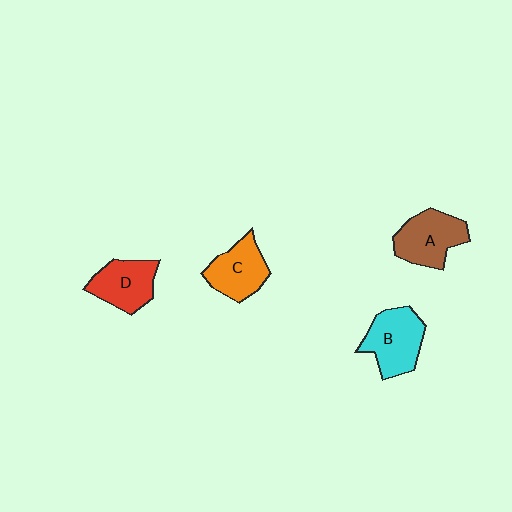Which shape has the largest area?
Shape B (cyan).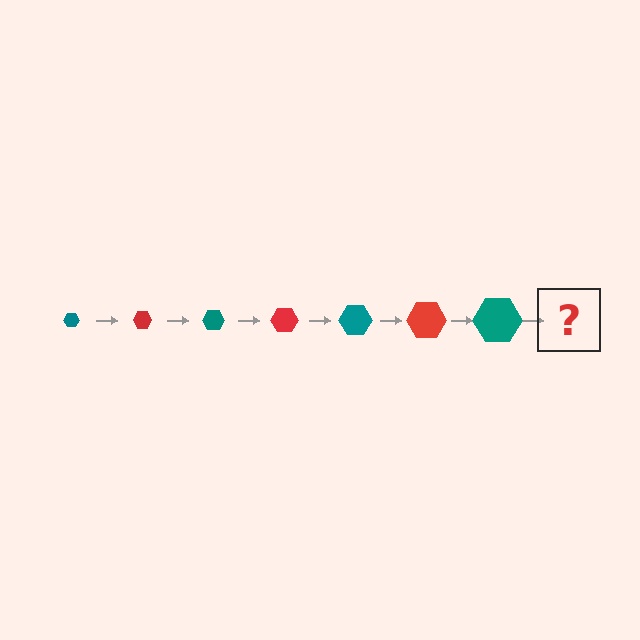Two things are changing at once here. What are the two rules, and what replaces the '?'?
The two rules are that the hexagon grows larger each step and the color cycles through teal and red. The '?' should be a red hexagon, larger than the previous one.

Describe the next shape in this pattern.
It should be a red hexagon, larger than the previous one.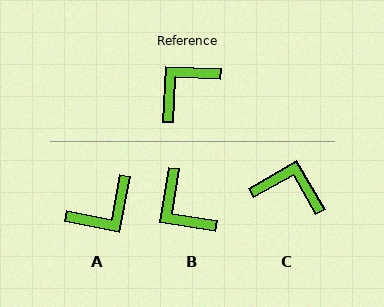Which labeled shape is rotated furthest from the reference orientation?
A, about 171 degrees away.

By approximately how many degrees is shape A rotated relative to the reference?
Approximately 171 degrees counter-clockwise.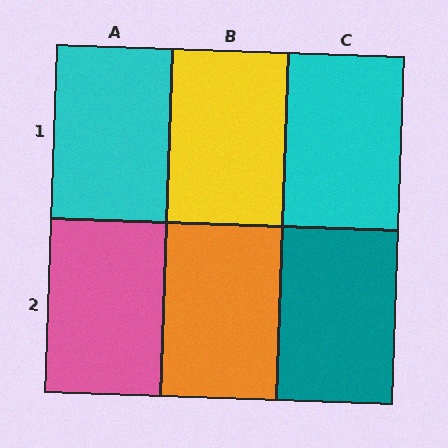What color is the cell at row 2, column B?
Orange.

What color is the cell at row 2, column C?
Teal.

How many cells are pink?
1 cell is pink.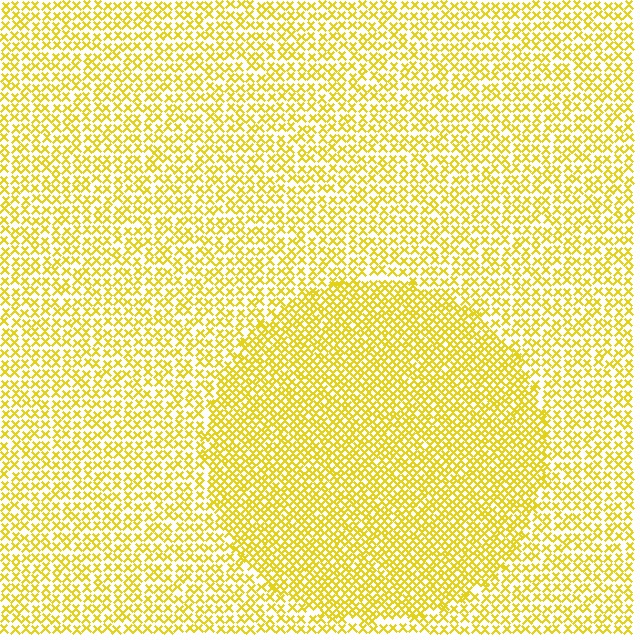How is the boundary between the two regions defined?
The boundary is defined by a change in element density (approximately 1.6x ratio). All elements are the same color, size, and shape.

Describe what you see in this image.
The image contains small yellow elements arranged at two different densities. A circle-shaped region is visible where the elements are more densely packed than the surrounding area.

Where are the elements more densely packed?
The elements are more densely packed inside the circle boundary.